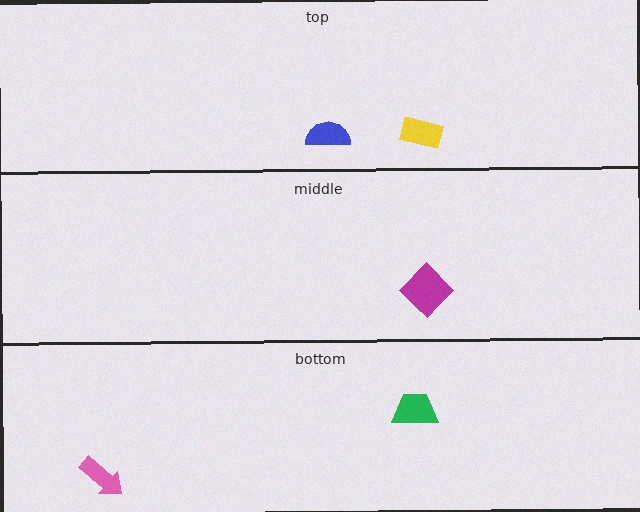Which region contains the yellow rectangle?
The top region.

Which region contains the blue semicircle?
The top region.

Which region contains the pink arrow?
The bottom region.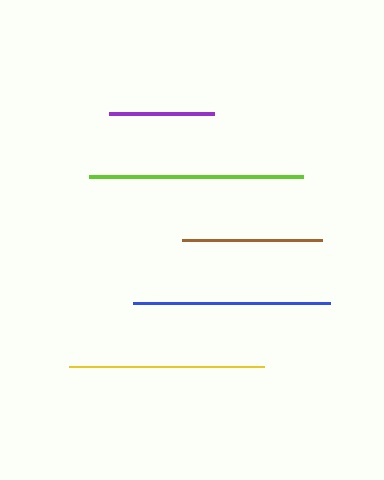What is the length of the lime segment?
The lime segment is approximately 214 pixels long.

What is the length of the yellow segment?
The yellow segment is approximately 195 pixels long.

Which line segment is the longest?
The lime line is the longest at approximately 214 pixels.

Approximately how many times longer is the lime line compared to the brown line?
The lime line is approximately 1.5 times the length of the brown line.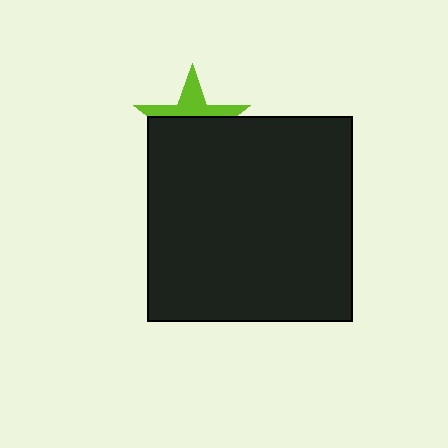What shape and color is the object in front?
The object in front is a black square.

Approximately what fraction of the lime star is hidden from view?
Roughly 63% of the lime star is hidden behind the black square.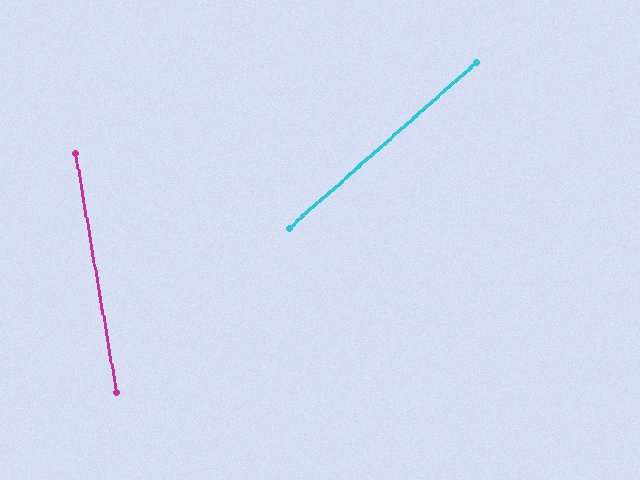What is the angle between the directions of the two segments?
Approximately 58 degrees.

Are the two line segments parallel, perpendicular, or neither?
Neither parallel nor perpendicular — they differ by about 58°.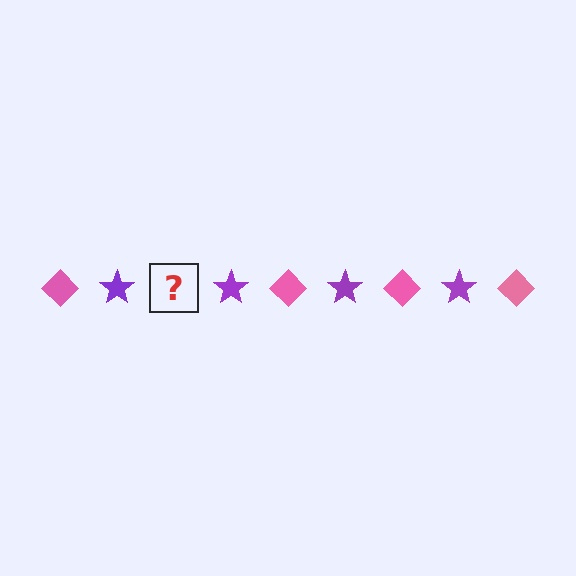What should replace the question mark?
The question mark should be replaced with a pink diamond.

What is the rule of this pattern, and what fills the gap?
The rule is that the pattern alternates between pink diamond and purple star. The gap should be filled with a pink diamond.